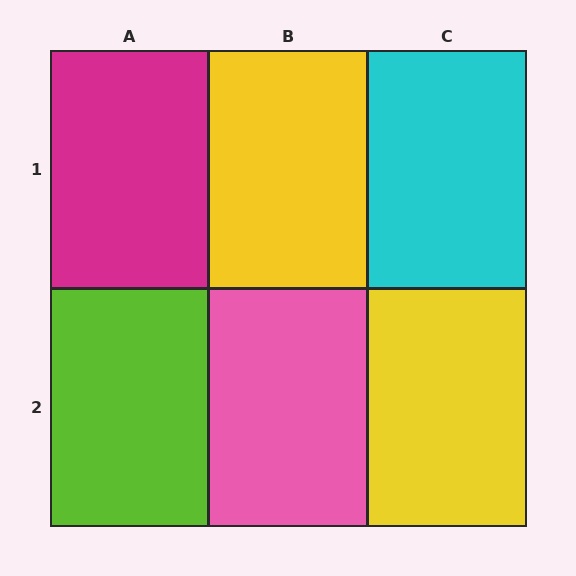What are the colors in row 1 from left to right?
Magenta, yellow, cyan.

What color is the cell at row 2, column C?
Yellow.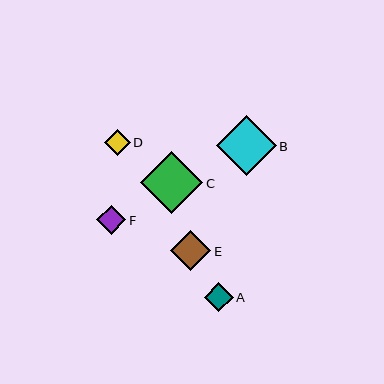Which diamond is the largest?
Diamond C is the largest with a size of approximately 62 pixels.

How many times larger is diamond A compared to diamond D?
Diamond A is approximately 1.1 times the size of diamond D.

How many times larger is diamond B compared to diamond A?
Diamond B is approximately 2.0 times the size of diamond A.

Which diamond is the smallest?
Diamond D is the smallest with a size of approximately 26 pixels.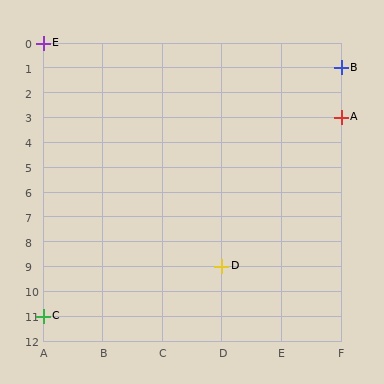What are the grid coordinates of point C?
Point C is at grid coordinates (A, 11).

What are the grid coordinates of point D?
Point D is at grid coordinates (D, 9).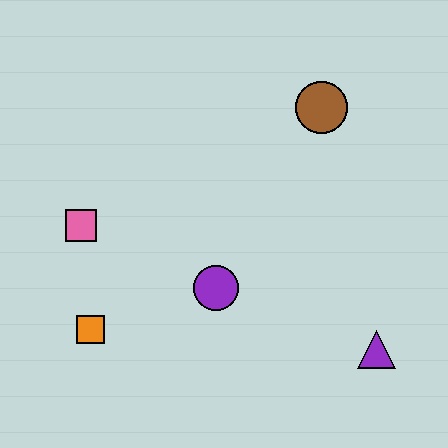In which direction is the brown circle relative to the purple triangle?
The brown circle is above the purple triangle.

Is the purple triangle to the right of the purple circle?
Yes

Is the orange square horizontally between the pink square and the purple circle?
Yes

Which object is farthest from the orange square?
The brown circle is farthest from the orange square.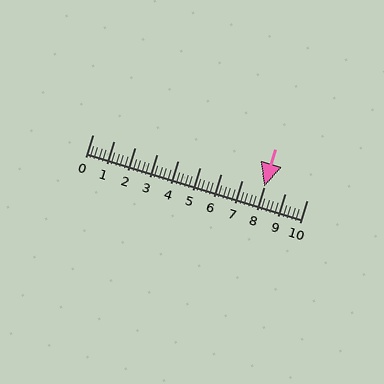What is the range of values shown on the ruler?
The ruler shows values from 0 to 10.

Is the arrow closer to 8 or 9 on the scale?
The arrow is closer to 8.